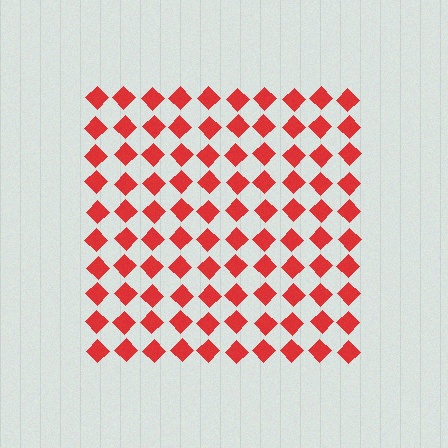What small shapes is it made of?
It is made of small diamonds.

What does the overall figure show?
The overall figure shows a square.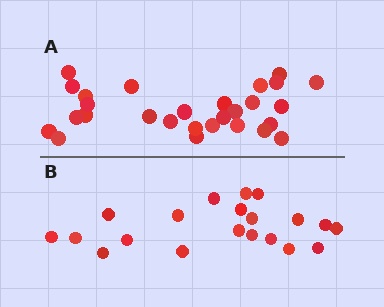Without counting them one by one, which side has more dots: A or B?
Region A (the top region) has more dots.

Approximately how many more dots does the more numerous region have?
Region A has roughly 8 or so more dots than region B.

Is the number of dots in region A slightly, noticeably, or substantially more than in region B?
Region A has noticeably more, but not dramatically so. The ratio is roughly 1.4 to 1.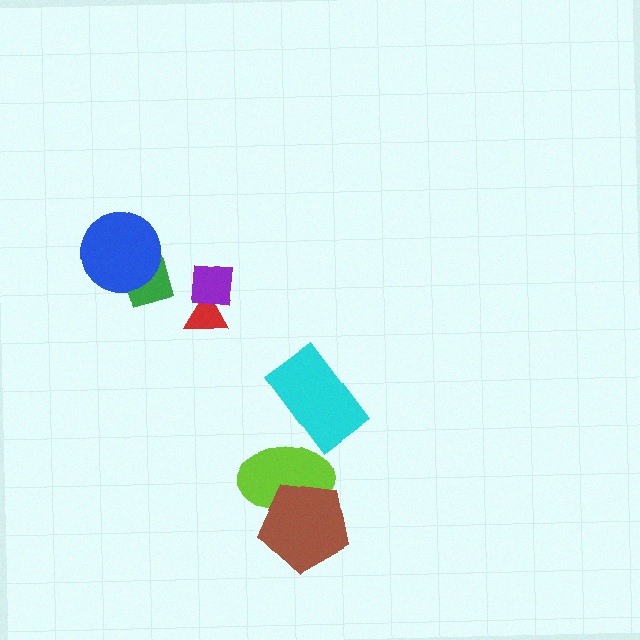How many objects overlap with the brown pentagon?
1 object overlaps with the brown pentagon.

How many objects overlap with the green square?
1 object overlaps with the green square.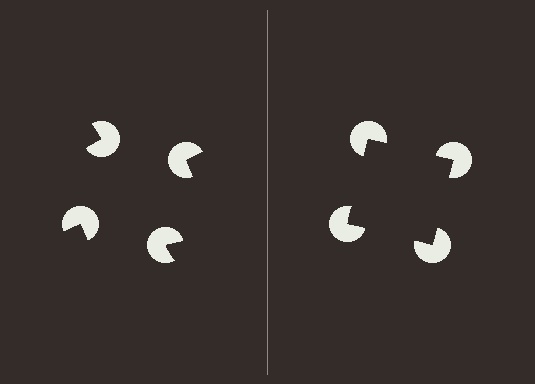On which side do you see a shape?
An illusory square appears on the right side. On the left side the wedge cuts are rotated, so no coherent shape forms.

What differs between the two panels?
The pac-man discs are positioned identically on both sides; only the wedge orientations differ. On the right they align to a square; on the left they are misaligned.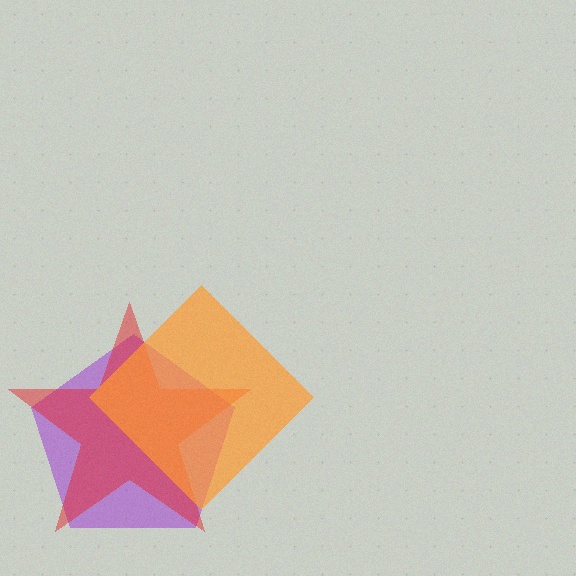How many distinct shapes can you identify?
There are 3 distinct shapes: a purple pentagon, a red star, an orange diamond.